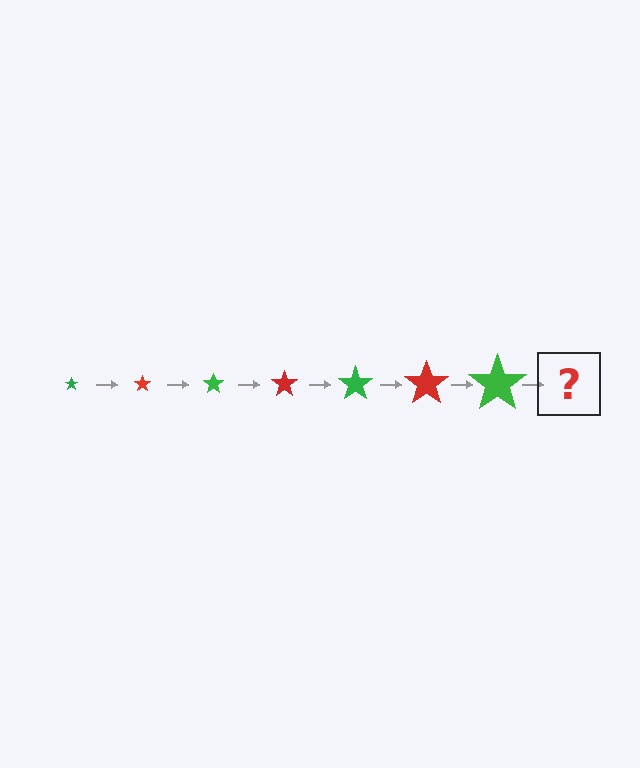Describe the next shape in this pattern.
It should be a red star, larger than the previous one.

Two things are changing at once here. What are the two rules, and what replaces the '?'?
The two rules are that the star grows larger each step and the color cycles through green and red. The '?' should be a red star, larger than the previous one.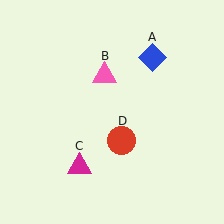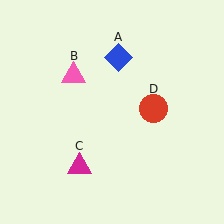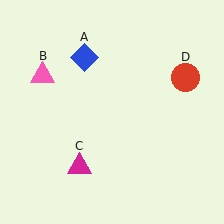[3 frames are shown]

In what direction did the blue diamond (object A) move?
The blue diamond (object A) moved left.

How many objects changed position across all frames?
3 objects changed position: blue diamond (object A), pink triangle (object B), red circle (object D).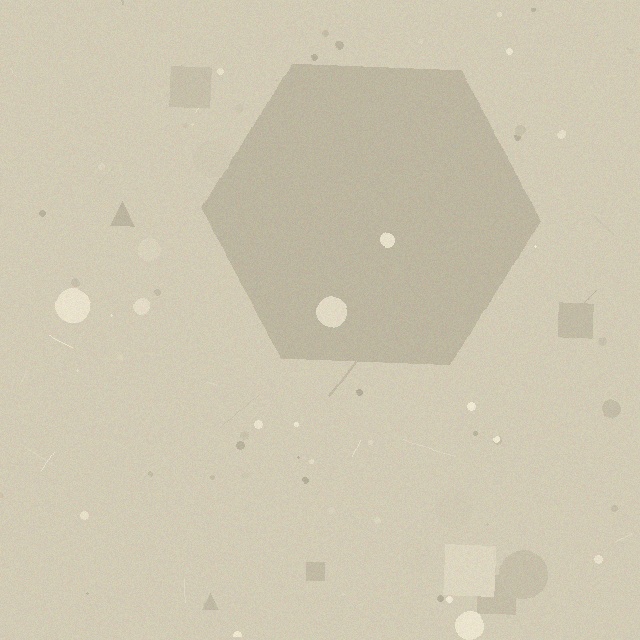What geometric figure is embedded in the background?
A hexagon is embedded in the background.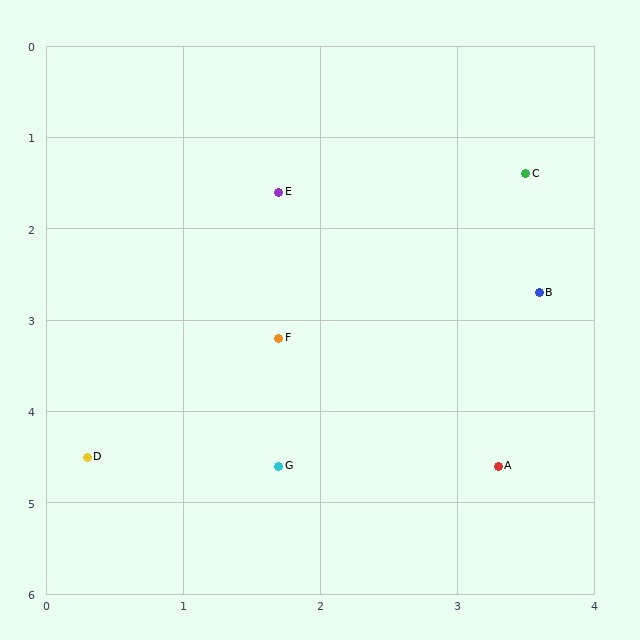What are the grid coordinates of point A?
Point A is at approximately (3.3, 4.6).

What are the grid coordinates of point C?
Point C is at approximately (3.5, 1.4).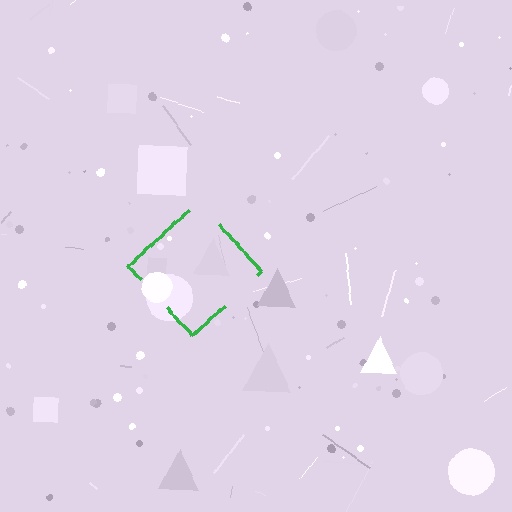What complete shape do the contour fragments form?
The contour fragments form a diamond.